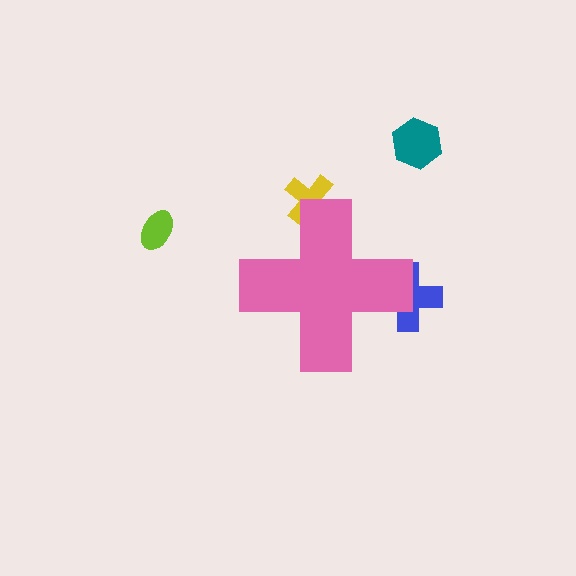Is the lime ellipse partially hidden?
No, the lime ellipse is fully visible.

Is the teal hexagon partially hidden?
No, the teal hexagon is fully visible.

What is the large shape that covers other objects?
A pink cross.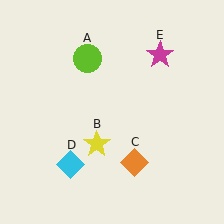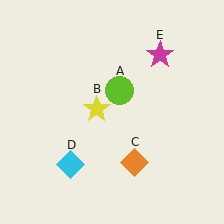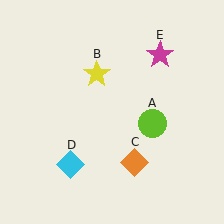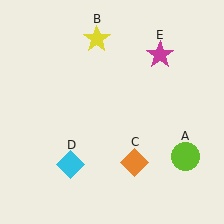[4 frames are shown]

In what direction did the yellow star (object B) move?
The yellow star (object B) moved up.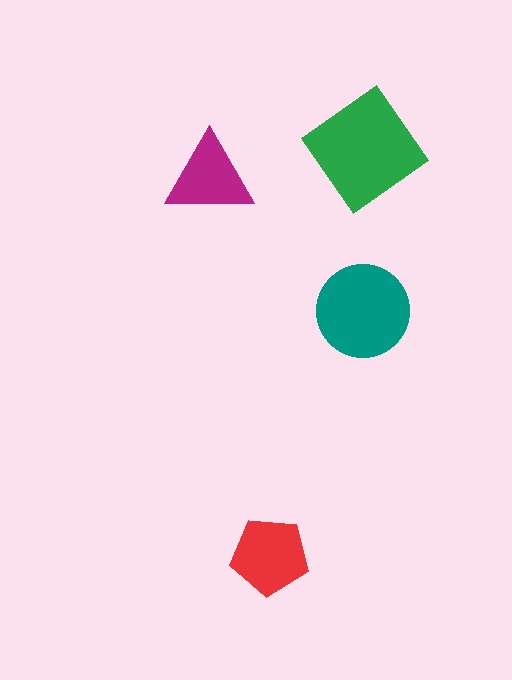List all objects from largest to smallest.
The green diamond, the teal circle, the red pentagon, the magenta triangle.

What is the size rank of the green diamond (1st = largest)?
1st.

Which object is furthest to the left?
The magenta triangle is leftmost.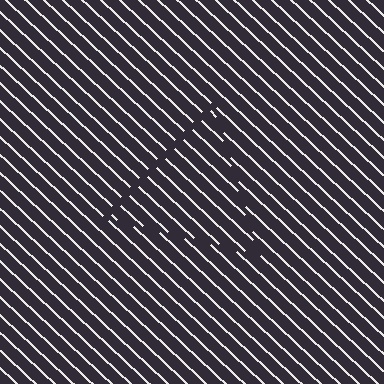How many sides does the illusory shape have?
3 sides — the line-ends trace a triangle.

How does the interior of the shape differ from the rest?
The interior of the shape contains the same grating, shifted by half a period — the contour is defined by the phase discontinuity where line-ends from the inner and outer gratings abut.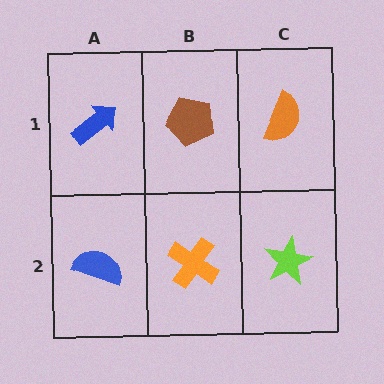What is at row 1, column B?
A brown pentagon.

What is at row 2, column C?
A lime star.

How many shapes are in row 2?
3 shapes.